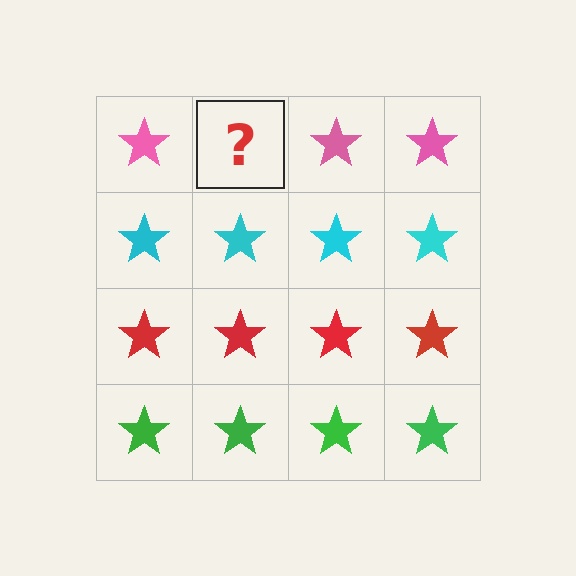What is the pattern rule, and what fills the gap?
The rule is that each row has a consistent color. The gap should be filled with a pink star.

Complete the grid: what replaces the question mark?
The question mark should be replaced with a pink star.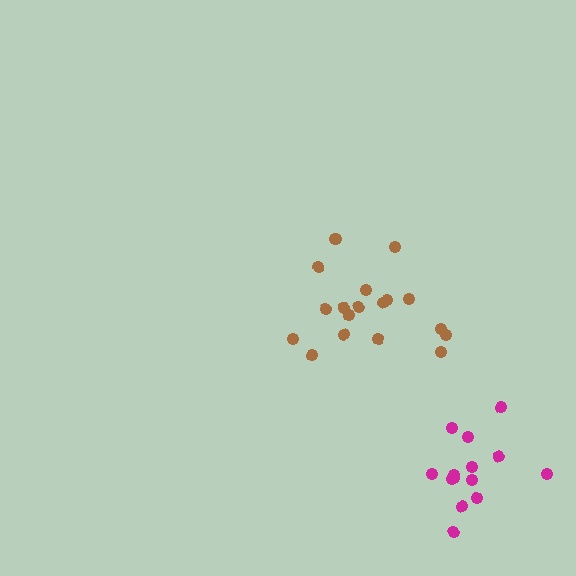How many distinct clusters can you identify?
There are 2 distinct clusters.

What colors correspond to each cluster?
The clusters are colored: brown, magenta.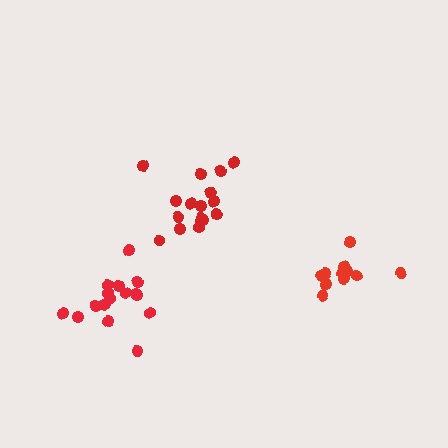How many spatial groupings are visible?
There are 3 spatial groupings.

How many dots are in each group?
Group 1: 12 dots, Group 2: 16 dots, Group 3: 17 dots (45 total).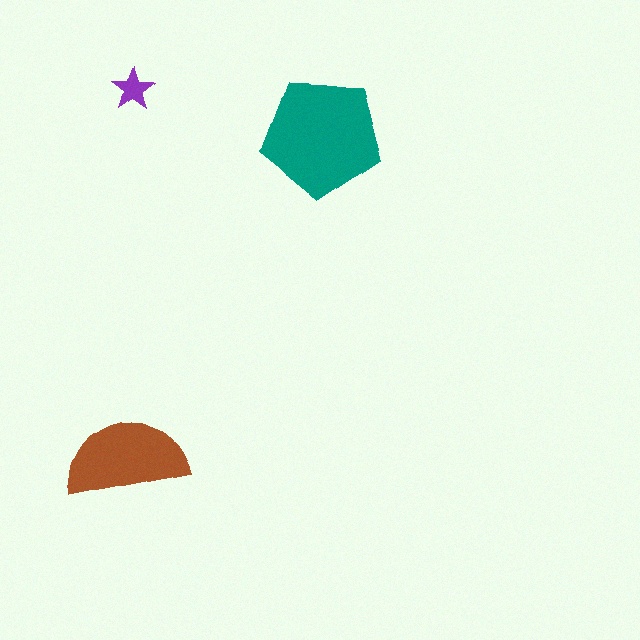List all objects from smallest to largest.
The purple star, the brown semicircle, the teal pentagon.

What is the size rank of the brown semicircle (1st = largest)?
2nd.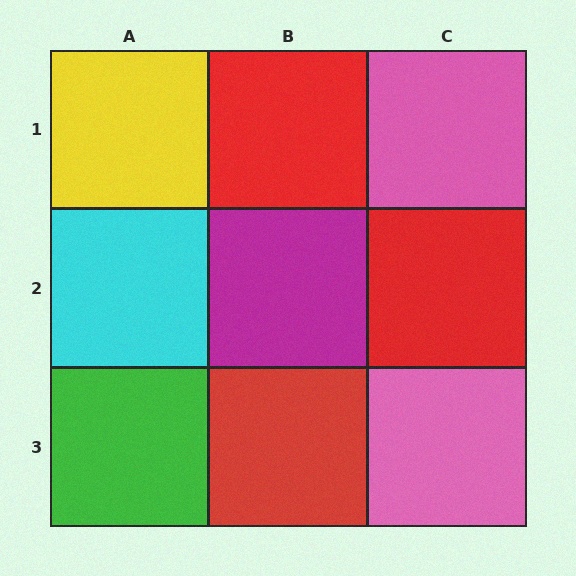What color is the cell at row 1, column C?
Pink.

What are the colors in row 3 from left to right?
Green, red, pink.